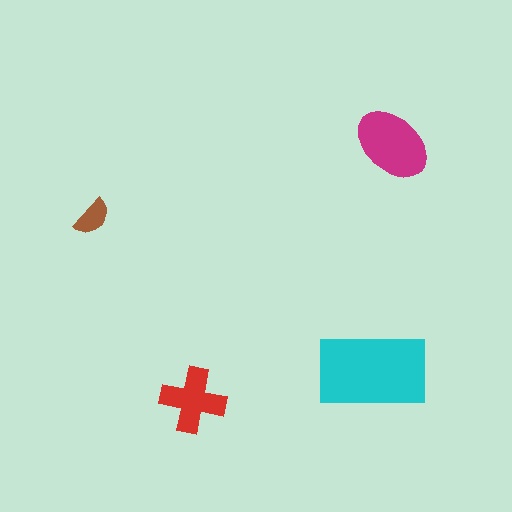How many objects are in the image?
There are 4 objects in the image.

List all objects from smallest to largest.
The brown semicircle, the red cross, the magenta ellipse, the cyan rectangle.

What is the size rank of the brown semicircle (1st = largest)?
4th.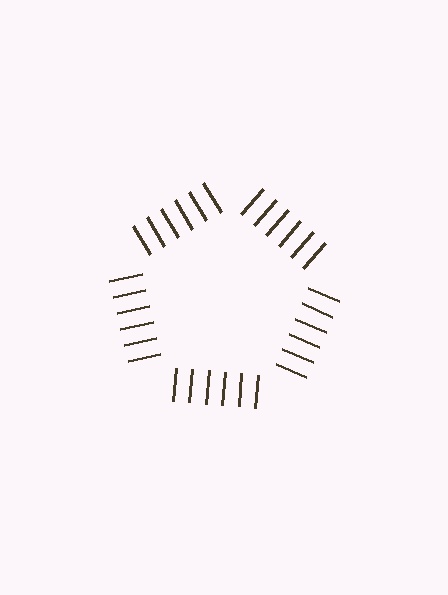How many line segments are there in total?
30 — 6 along each of the 5 edges.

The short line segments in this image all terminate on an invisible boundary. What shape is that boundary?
An illusory pentagon — the line segments terminate on its edges but no continuous stroke is drawn.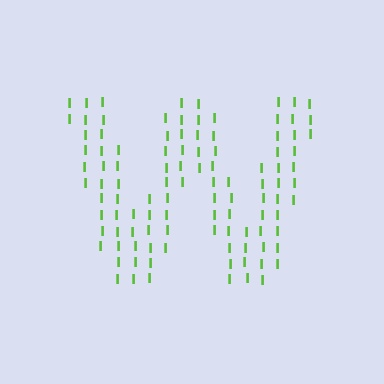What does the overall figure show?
The overall figure shows the letter W.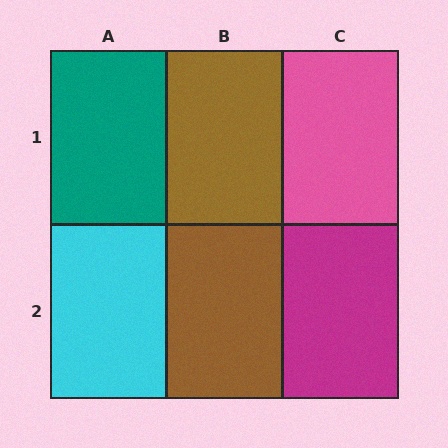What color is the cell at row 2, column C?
Magenta.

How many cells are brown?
2 cells are brown.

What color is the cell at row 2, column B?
Brown.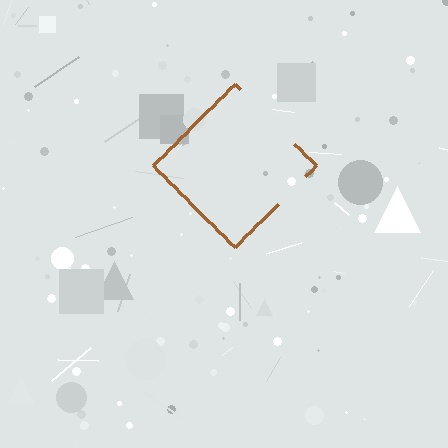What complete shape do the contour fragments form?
The contour fragments form a diamond.